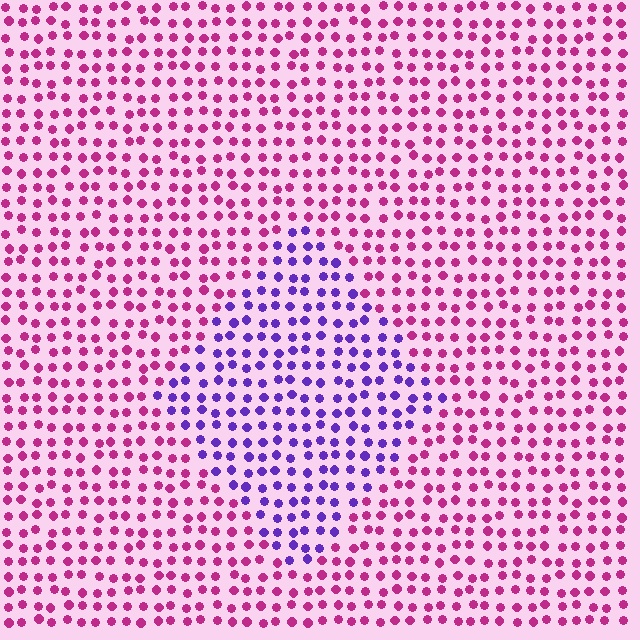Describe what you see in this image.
The image is filled with small magenta elements in a uniform arrangement. A diamond-shaped region is visible where the elements are tinted to a slightly different hue, forming a subtle color boundary.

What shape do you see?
I see a diamond.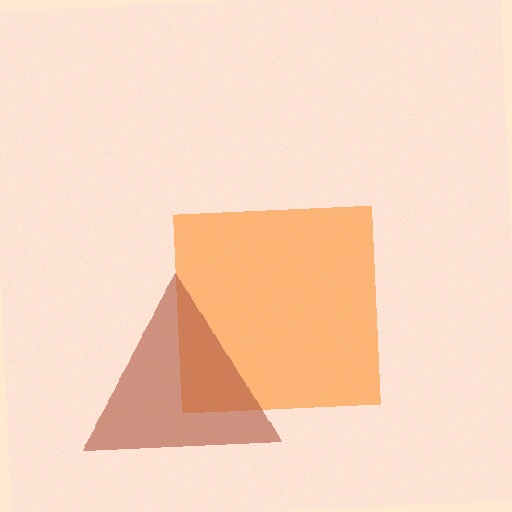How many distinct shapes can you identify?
There are 2 distinct shapes: an orange square, a brown triangle.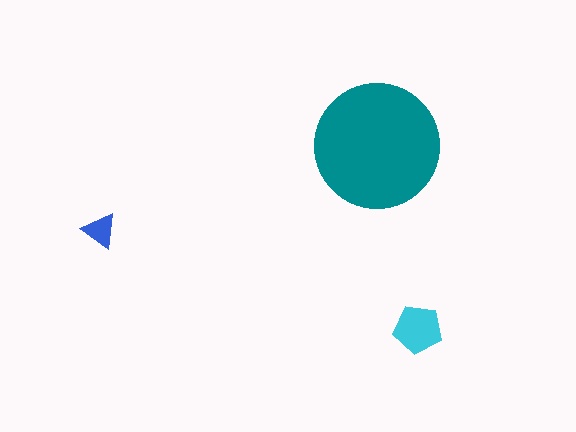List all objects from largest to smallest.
The teal circle, the cyan pentagon, the blue triangle.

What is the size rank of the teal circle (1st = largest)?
1st.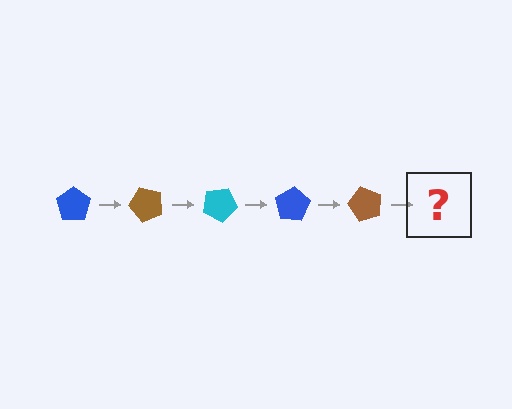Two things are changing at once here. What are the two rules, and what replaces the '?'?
The two rules are that it rotates 50 degrees each step and the color cycles through blue, brown, and cyan. The '?' should be a cyan pentagon, rotated 250 degrees from the start.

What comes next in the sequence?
The next element should be a cyan pentagon, rotated 250 degrees from the start.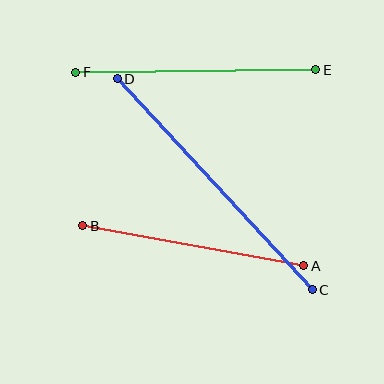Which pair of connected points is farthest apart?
Points C and D are farthest apart.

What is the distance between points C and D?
The distance is approximately 288 pixels.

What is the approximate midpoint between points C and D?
The midpoint is at approximately (215, 184) pixels.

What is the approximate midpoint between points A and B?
The midpoint is at approximately (193, 246) pixels.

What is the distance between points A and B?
The distance is approximately 225 pixels.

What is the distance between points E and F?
The distance is approximately 240 pixels.